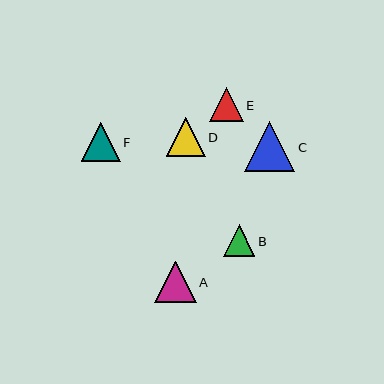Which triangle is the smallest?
Triangle B is the smallest with a size of approximately 31 pixels.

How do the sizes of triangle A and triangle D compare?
Triangle A and triangle D are approximately the same size.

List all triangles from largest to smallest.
From largest to smallest: C, A, D, F, E, B.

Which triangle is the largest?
Triangle C is the largest with a size of approximately 50 pixels.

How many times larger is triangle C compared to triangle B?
Triangle C is approximately 1.6 times the size of triangle B.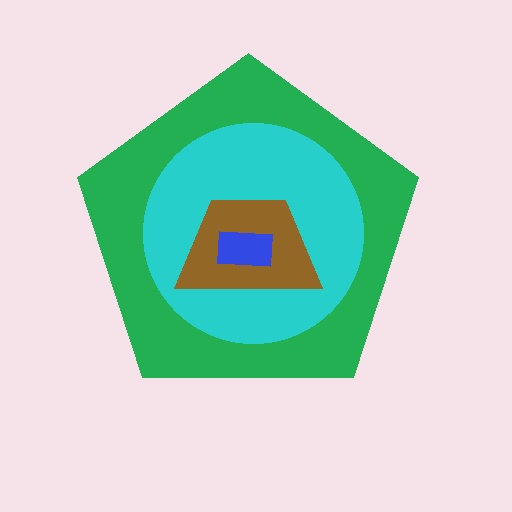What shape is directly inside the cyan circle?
The brown trapezoid.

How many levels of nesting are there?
4.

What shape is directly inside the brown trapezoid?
The blue rectangle.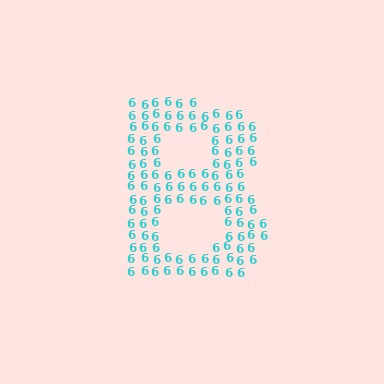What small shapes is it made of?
It is made of small digit 6's.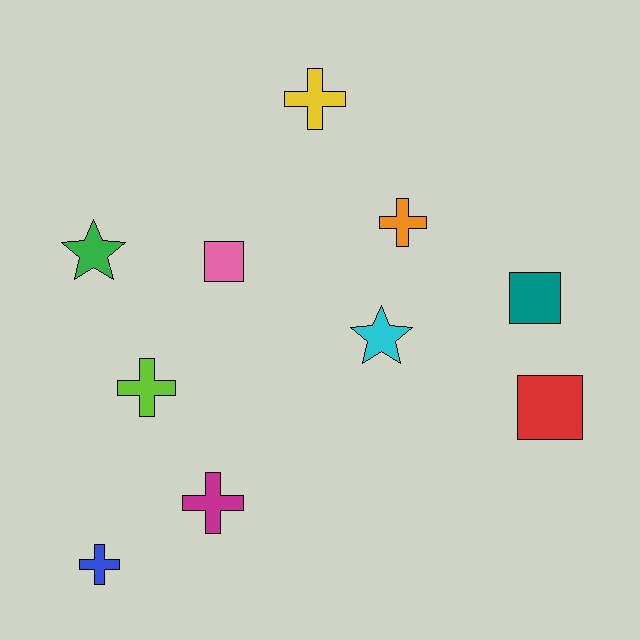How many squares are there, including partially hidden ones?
There are 3 squares.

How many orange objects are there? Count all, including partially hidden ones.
There is 1 orange object.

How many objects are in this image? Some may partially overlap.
There are 10 objects.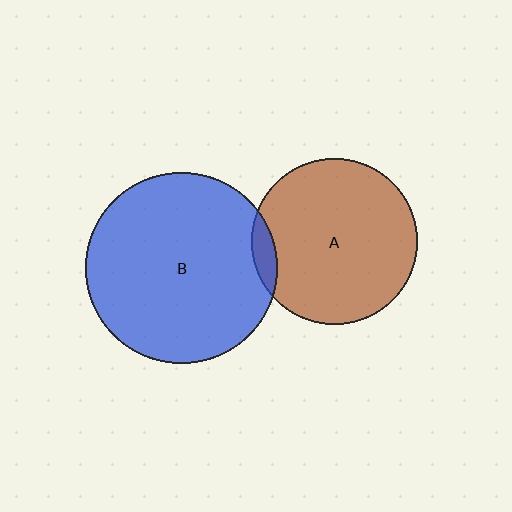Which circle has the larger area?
Circle B (blue).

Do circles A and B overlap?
Yes.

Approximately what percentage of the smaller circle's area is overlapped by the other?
Approximately 5%.